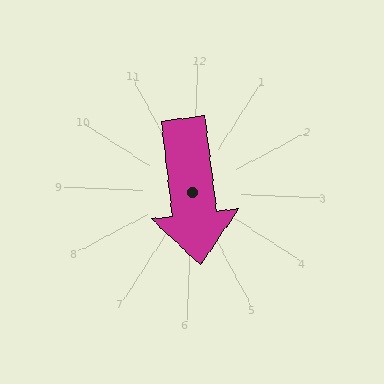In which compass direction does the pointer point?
South.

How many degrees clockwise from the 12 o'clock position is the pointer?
Approximately 171 degrees.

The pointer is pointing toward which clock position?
Roughly 6 o'clock.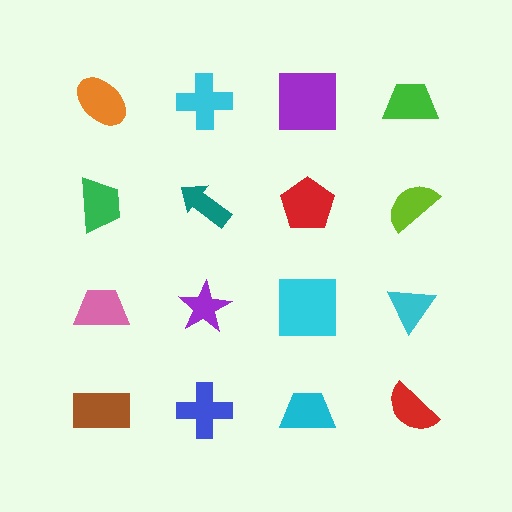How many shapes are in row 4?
4 shapes.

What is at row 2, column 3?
A red pentagon.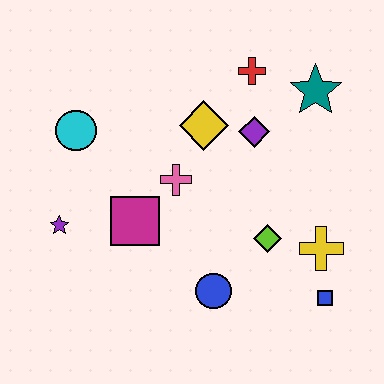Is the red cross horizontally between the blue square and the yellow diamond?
Yes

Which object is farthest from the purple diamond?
The purple star is farthest from the purple diamond.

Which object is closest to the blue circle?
The lime diamond is closest to the blue circle.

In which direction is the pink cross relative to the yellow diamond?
The pink cross is below the yellow diamond.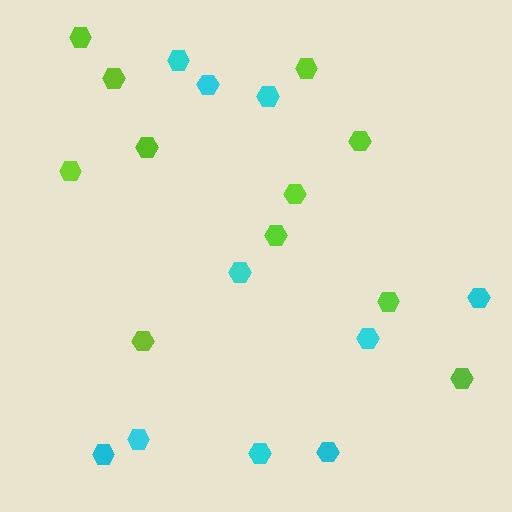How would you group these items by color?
There are 2 groups: one group of cyan hexagons (10) and one group of lime hexagons (11).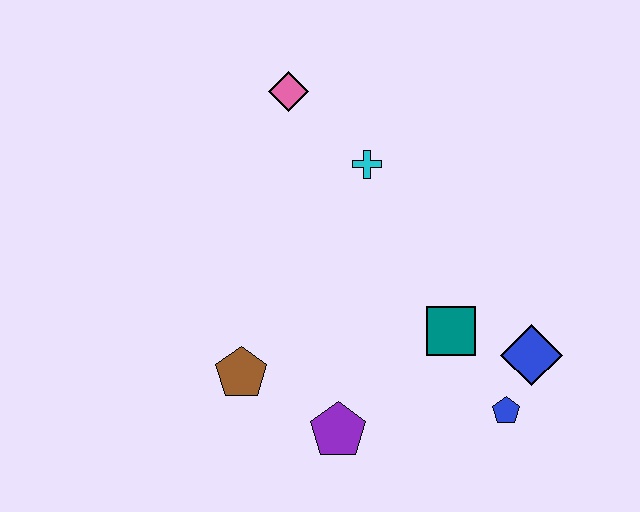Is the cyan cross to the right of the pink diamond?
Yes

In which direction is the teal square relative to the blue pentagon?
The teal square is above the blue pentagon.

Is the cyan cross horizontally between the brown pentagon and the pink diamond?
No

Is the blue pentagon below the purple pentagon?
No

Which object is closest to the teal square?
The blue diamond is closest to the teal square.